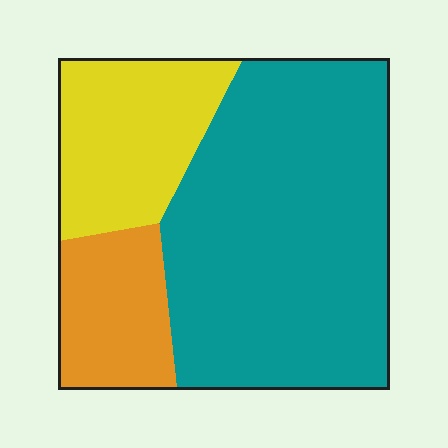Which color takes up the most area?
Teal, at roughly 60%.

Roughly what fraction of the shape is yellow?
Yellow takes up about one fifth (1/5) of the shape.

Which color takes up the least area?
Orange, at roughly 15%.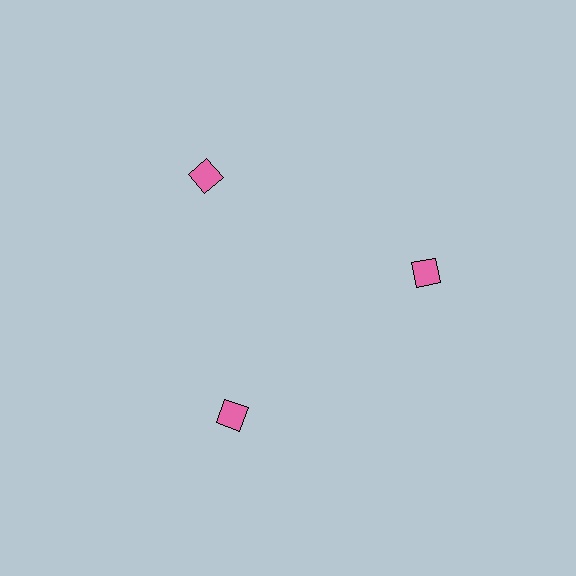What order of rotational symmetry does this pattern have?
This pattern has 3-fold rotational symmetry.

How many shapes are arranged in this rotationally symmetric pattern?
There are 3 shapes, arranged in 3 groups of 1.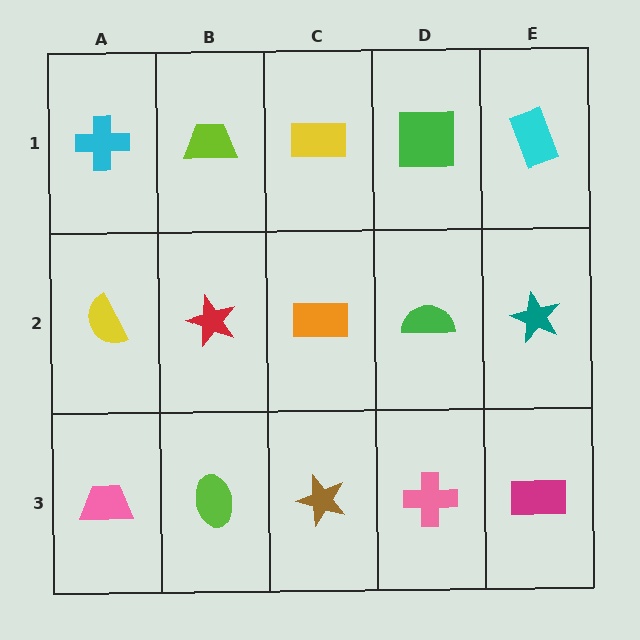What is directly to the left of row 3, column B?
A pink trapezoid.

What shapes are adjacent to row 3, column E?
A teal star (row 2, column E), a pink cross (row 3, column D).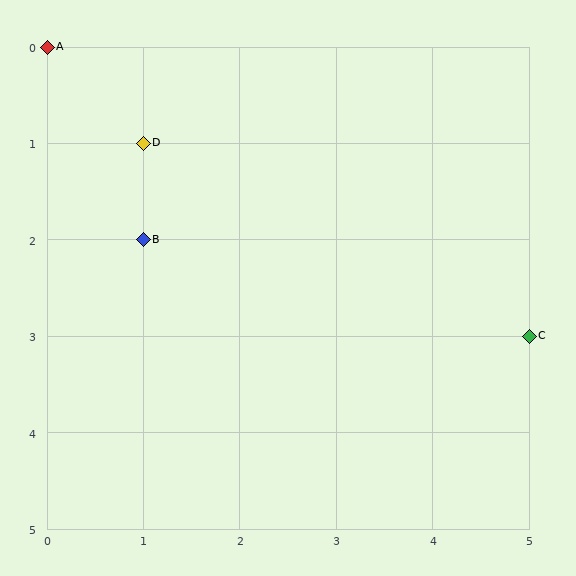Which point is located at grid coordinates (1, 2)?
Point B is at (1, 2).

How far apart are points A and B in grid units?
Points A and B are 1 column and 2 rows apart (about 2.2 grid units diagonally).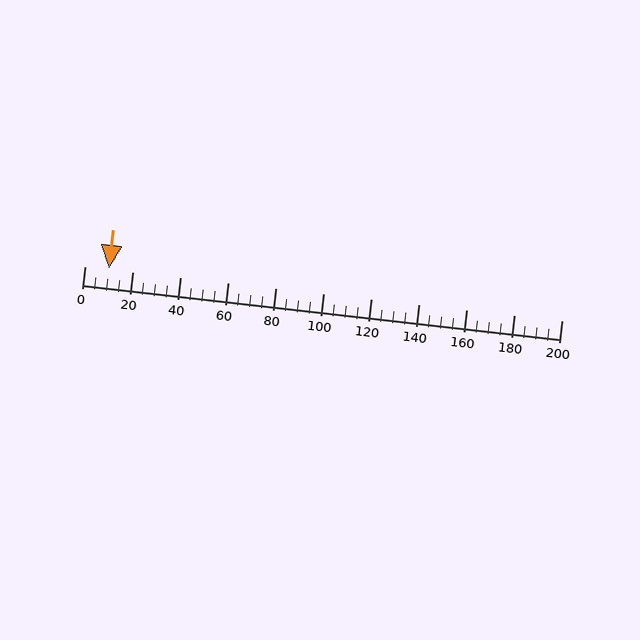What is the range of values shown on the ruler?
The ruler shows values from 0 to 200.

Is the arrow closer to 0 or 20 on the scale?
The arrow is closer to 20.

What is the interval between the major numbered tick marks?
The major tick marks are spaced 20 units apart.